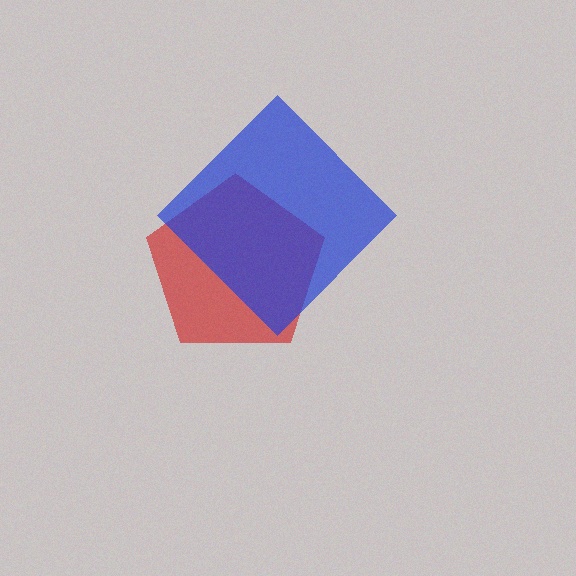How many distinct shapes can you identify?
There are 2 distinct shapes: a red pentagon, a blue diamond.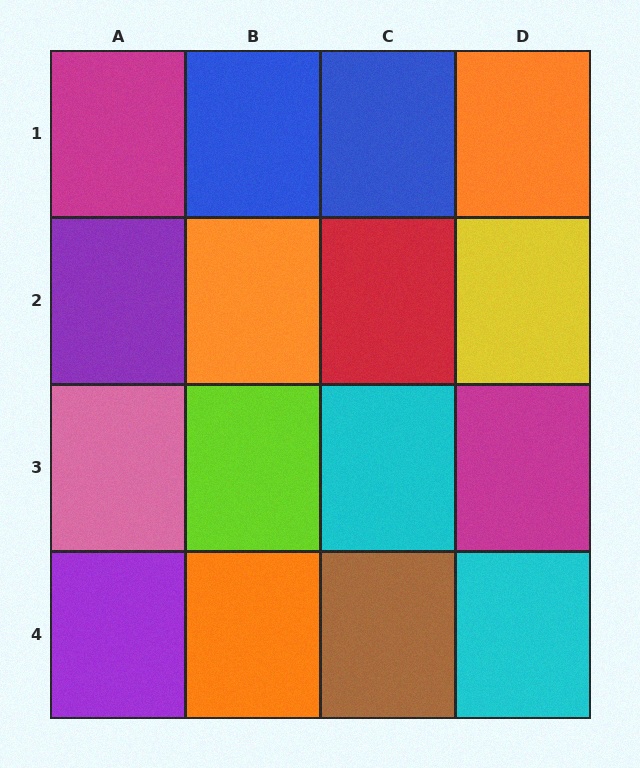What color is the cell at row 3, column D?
Magenta.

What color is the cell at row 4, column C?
Brown.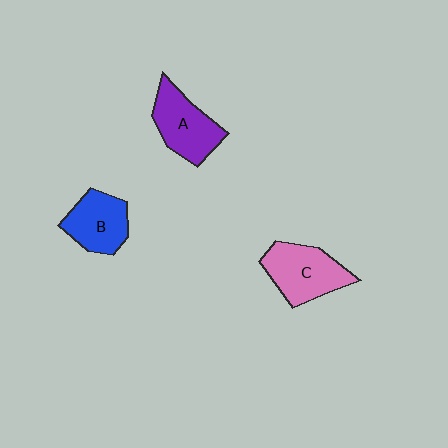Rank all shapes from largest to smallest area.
From largest to smallest: C (pink), A (purple), B (blue).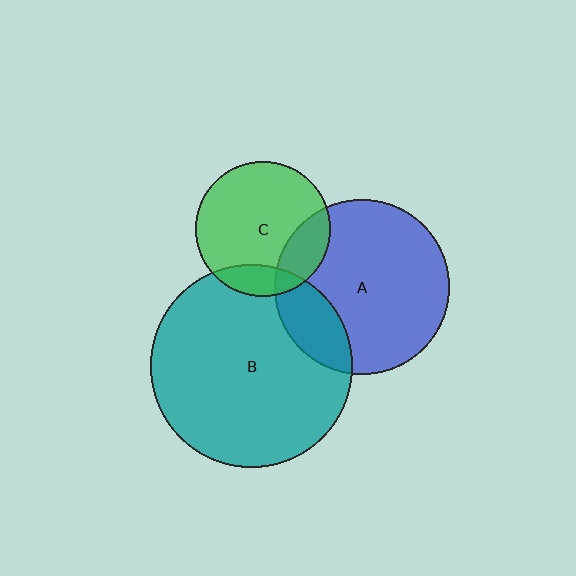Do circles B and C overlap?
Yes.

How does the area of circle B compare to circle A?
Approximately 1.3 times.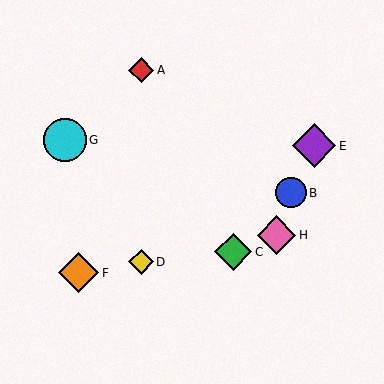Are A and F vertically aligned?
No, A is at x≈141 and F is at x≈79.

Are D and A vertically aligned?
Yes, both are at x≈141.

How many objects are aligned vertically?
2 objects (A, D) are aligned vertically.